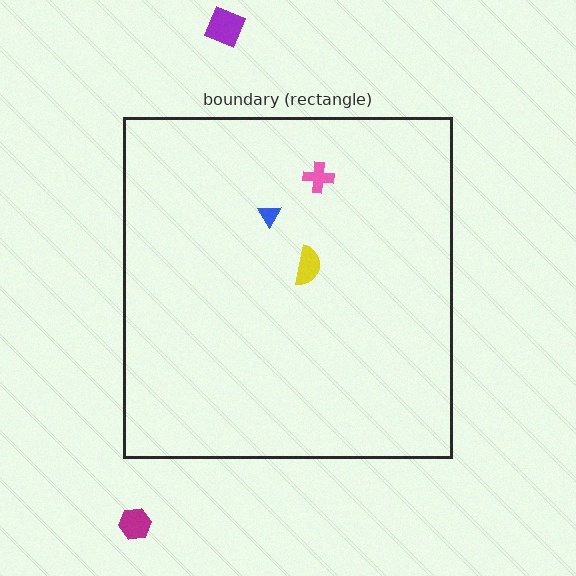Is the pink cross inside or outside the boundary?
Inside.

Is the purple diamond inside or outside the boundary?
Outside.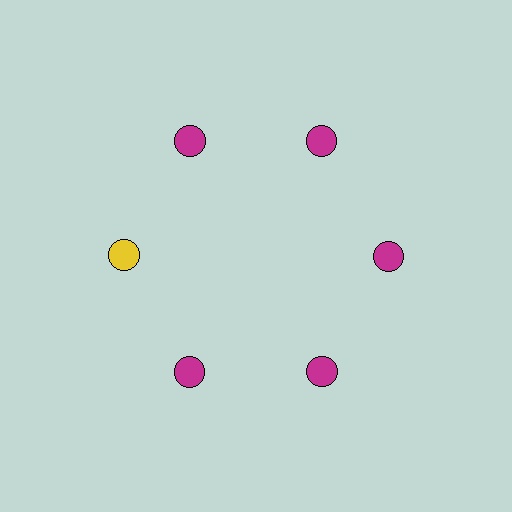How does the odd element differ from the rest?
It has a different color: yellow instead of magenta.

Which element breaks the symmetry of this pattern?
The yellow circle at roughly the 9 o'clock position breaks the symmetry. All other shapes are magenta circles.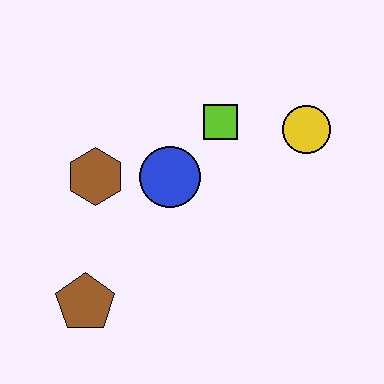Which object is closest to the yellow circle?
The lime square is closest to the yellow circle.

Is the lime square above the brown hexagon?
Yes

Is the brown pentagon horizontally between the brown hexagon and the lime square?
No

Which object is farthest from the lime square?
The brown pentagon is farthest from the lime square.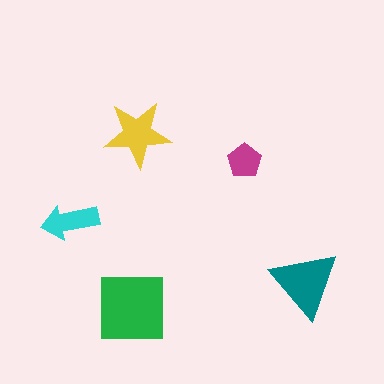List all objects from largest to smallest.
The green square, the teal triangle, the yellow star, the cyan arrow, the magenta pentagon.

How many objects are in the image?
There are 5 objects in the image.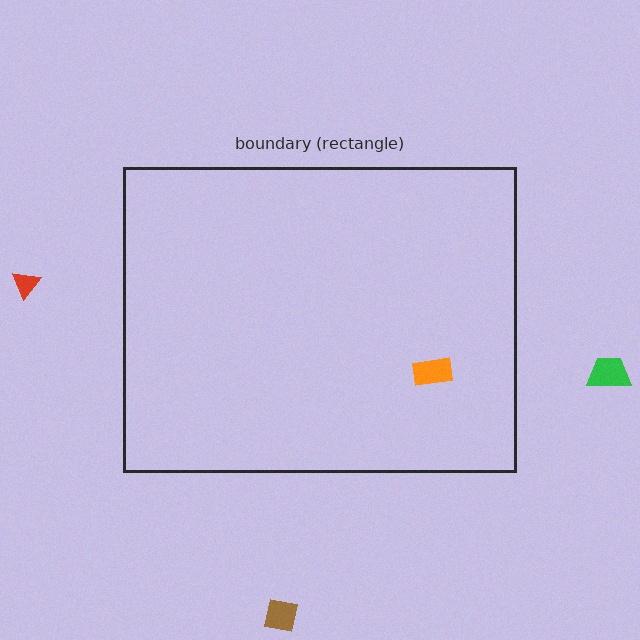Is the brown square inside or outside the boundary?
Outside.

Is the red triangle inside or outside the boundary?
Outside.